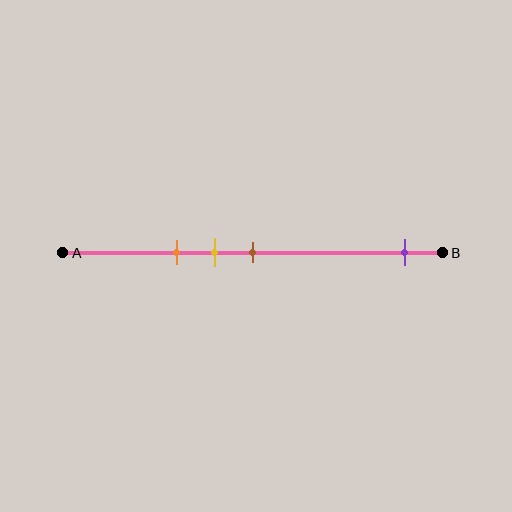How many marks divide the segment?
There are 4 marks dividing the segment.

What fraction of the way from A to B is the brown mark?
The brown mark is approximately 50% (0.5) of the way from A to B.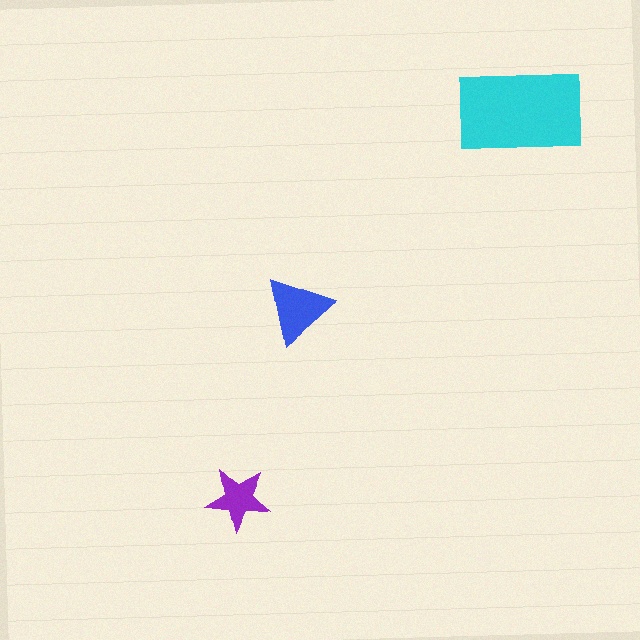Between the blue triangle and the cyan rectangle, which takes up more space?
The cyan rectangle.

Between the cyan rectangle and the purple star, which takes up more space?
The cyan rectangle.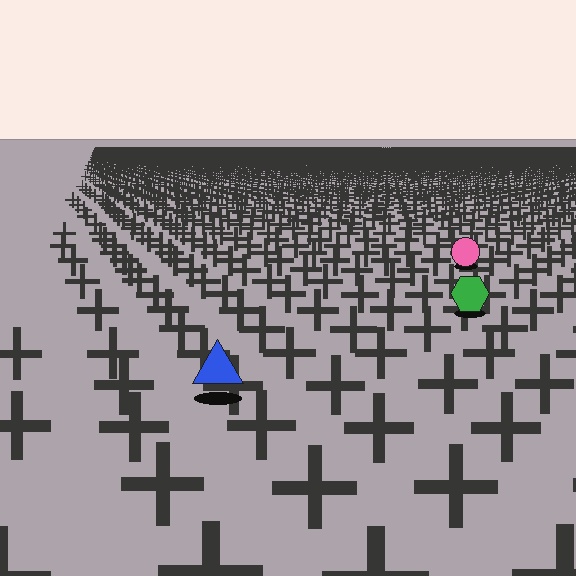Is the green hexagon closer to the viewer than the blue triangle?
No. The blue triangle is closer — you can tell from the texture gradient: the ground texture is coarser near it.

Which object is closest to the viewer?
The blue triangle is closest. The texture marks near it are larger and more spread out.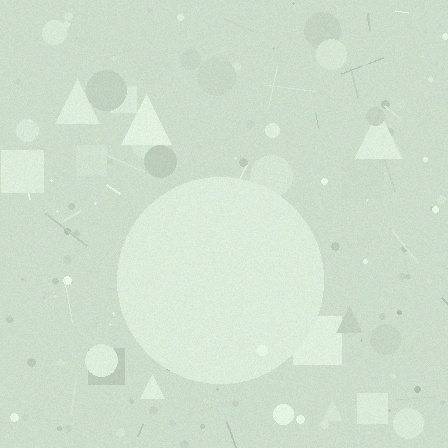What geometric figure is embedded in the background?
A circle is embedded in the background.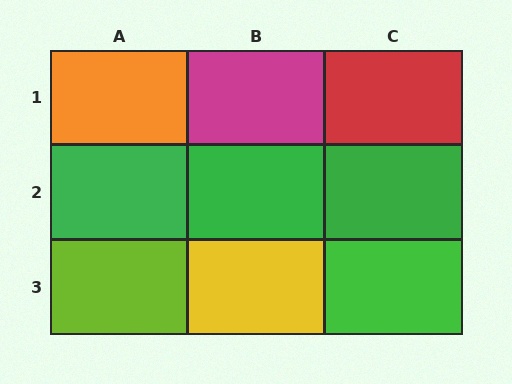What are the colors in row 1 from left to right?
Orange, magenta, red.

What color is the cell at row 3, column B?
Yellow.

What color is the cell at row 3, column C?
Green.